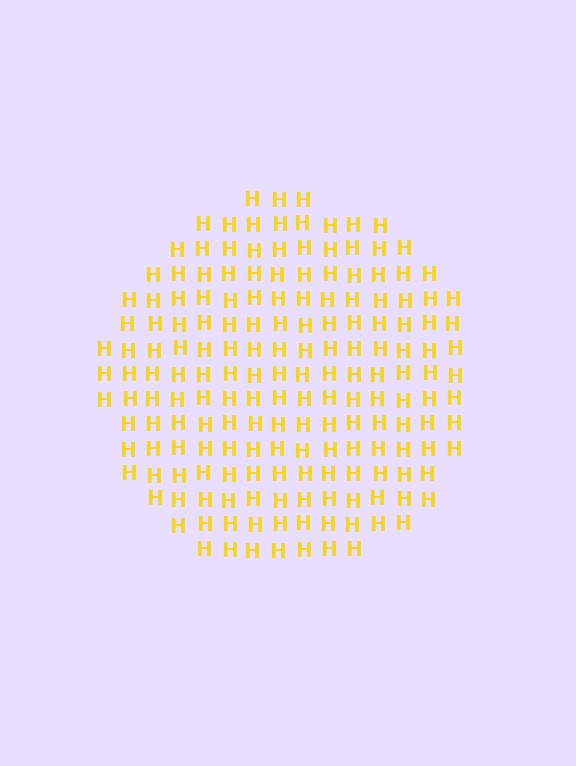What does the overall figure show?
The overall figure shows a circle.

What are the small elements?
The small elements are letter H's.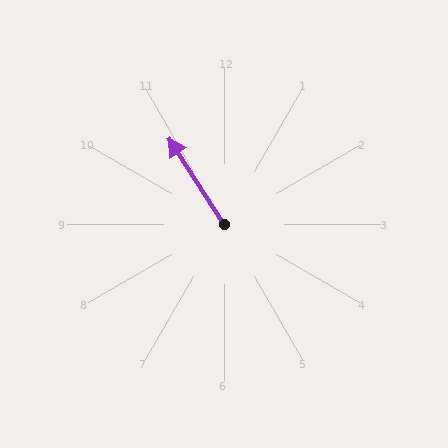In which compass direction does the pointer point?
Northwest.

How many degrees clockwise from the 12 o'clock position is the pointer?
Approximately 327 degrees.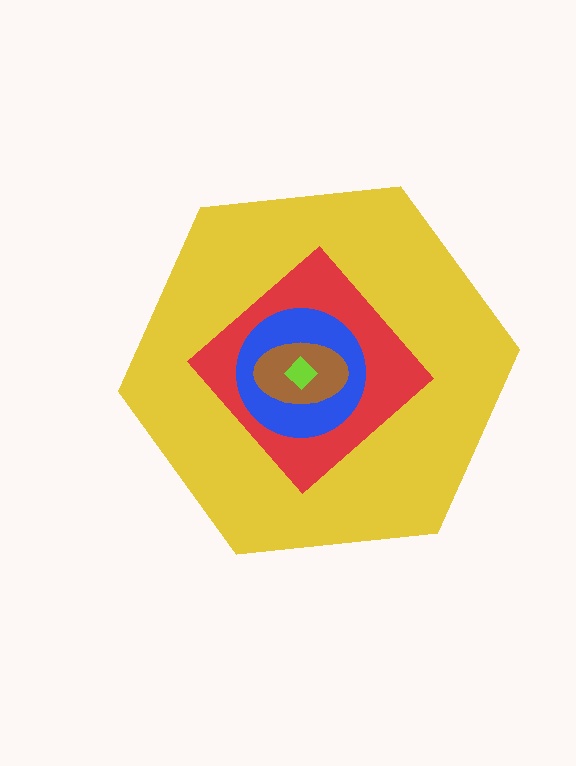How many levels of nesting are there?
5.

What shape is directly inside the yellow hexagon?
The red diamond.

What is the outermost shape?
The yellow hexagon.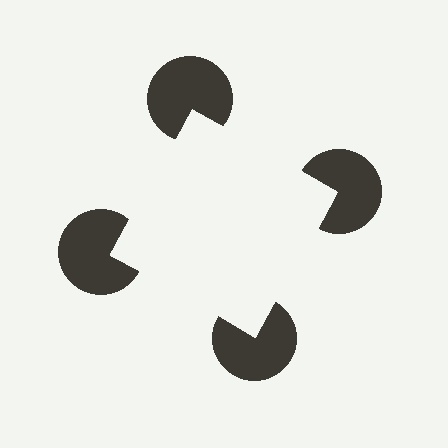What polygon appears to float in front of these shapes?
An illusory square — its edges are inferred from the aligned wedge cuts in the pac-man discs, not physically drawn.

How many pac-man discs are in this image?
There are 4 — one at each vertex of the illusory square.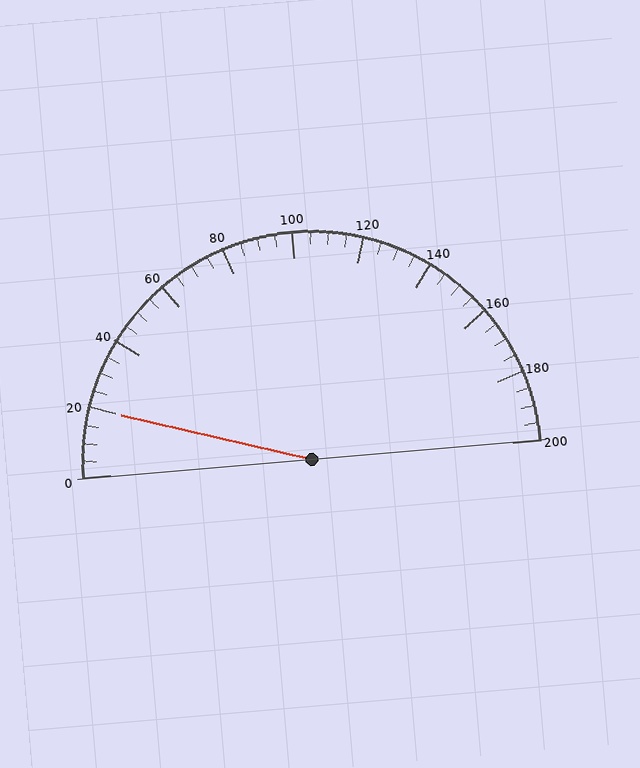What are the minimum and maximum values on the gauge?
The gauge ranges from 0 to 200.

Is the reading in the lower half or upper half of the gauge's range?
The reading is in the lower half of the range (0 to 200).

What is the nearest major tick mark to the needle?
The nearest major tick mark is 20.